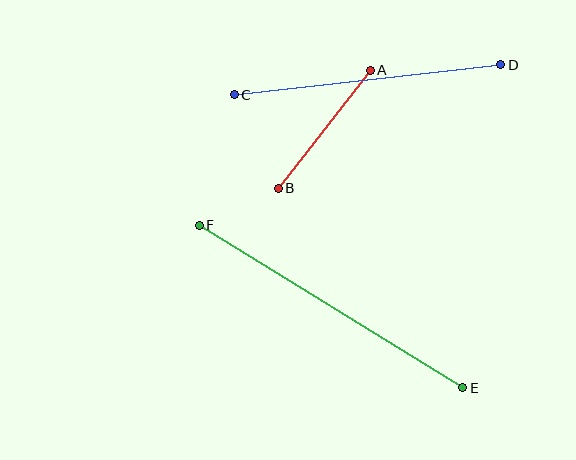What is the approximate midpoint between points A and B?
The midpoint is at approximately (324, 129) pixels.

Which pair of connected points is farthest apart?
Points E and F are farthest apart.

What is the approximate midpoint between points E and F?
The midpoint is at approximately (331, 306) pixels.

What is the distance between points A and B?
The distance is approximately 149 pixels.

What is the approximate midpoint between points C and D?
The midpoint is at approximately (368, 80) pixels.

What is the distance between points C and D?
The distance is approximately 268 pixels.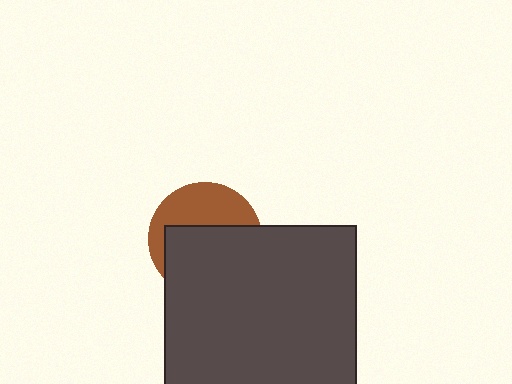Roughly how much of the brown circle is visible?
A small part of it is visible (roughly 41%).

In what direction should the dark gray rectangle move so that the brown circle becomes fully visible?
The dark gray rectangle should move down. That is the shortest direction to clear the overlap and leave the brown circle fully visible.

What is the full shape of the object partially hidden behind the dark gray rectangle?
The partially hidden object is a brown circle.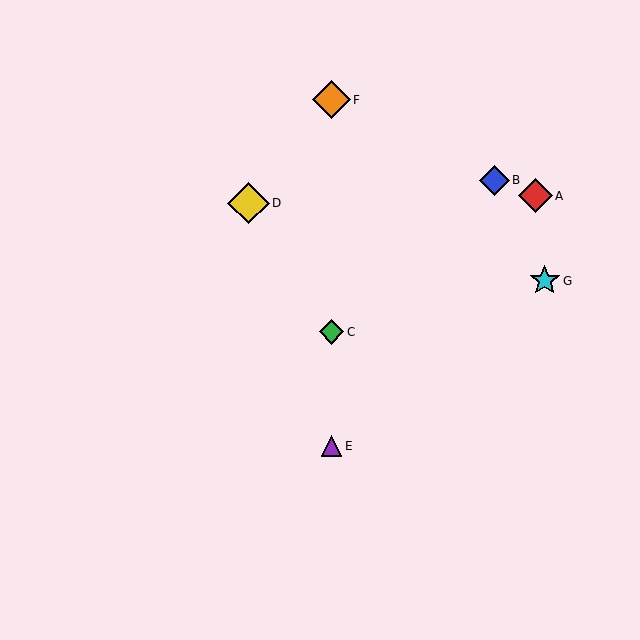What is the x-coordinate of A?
Object A is at x≈535.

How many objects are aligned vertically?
3 objects (C, E, F) are aligned vertically.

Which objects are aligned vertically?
Objects C, E, F are aligned vertically.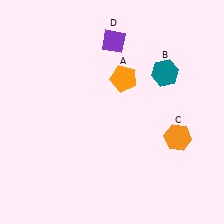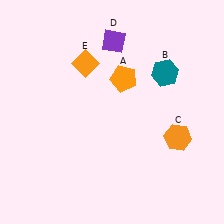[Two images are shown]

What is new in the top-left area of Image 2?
An orange diamond (E) was added in the top-left area of Image 2.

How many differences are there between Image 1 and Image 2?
There is 1 difference between the two images.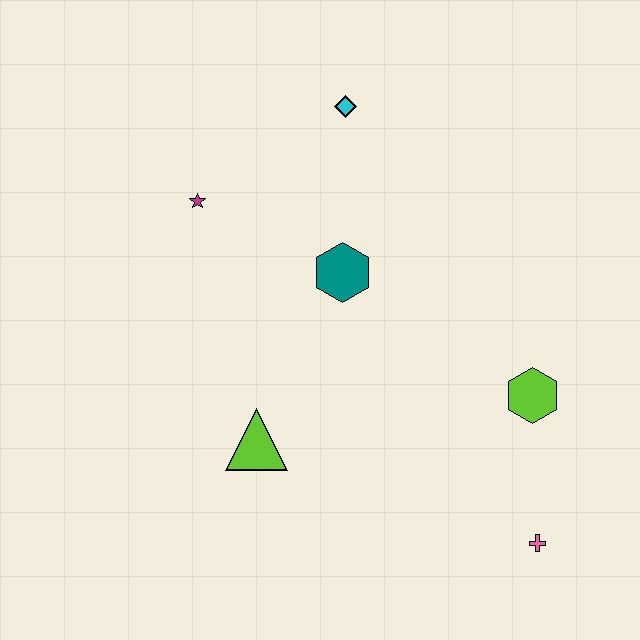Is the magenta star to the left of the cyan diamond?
Yes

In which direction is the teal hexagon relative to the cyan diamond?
The teal hexagon is below the cyan diamond.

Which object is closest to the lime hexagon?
The pink cross is closest to the lime hexagon.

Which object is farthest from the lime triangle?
The cyan diamond is farthest from the lime triangle.